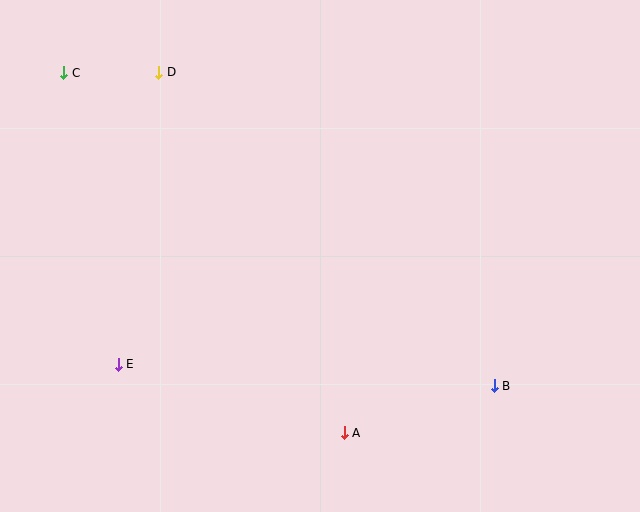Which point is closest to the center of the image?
Point A at (344, 433) is closest to the center.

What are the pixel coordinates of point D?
Point D is at (159, 72).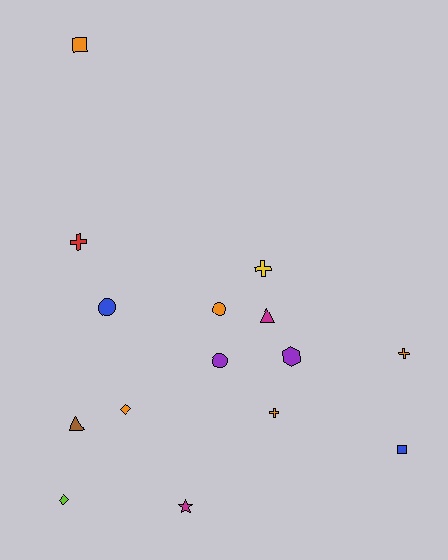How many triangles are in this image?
There are 2 triangles.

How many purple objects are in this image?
There are 2 purple objects.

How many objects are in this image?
There are 15 objects.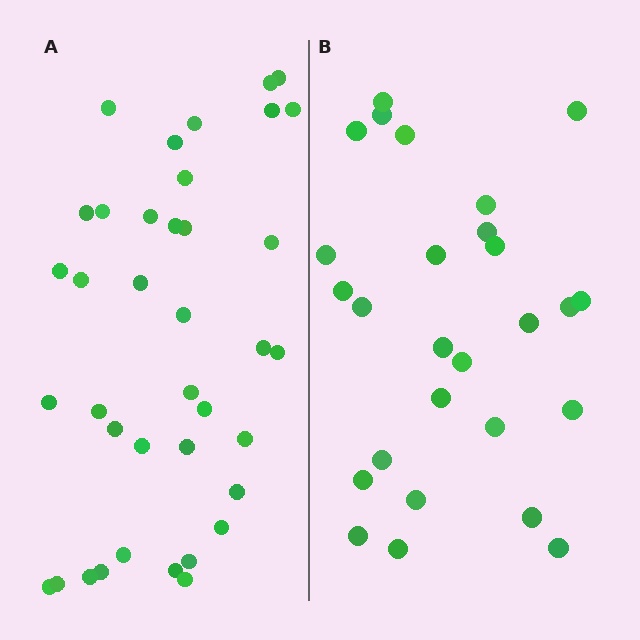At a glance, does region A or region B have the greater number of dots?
Region A (the left region) has more dots.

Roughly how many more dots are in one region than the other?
Region A has roughly 12 or so more dots than region B.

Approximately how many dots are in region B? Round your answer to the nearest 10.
About 30 dots. (The exact count is 27, which rounds to 30.)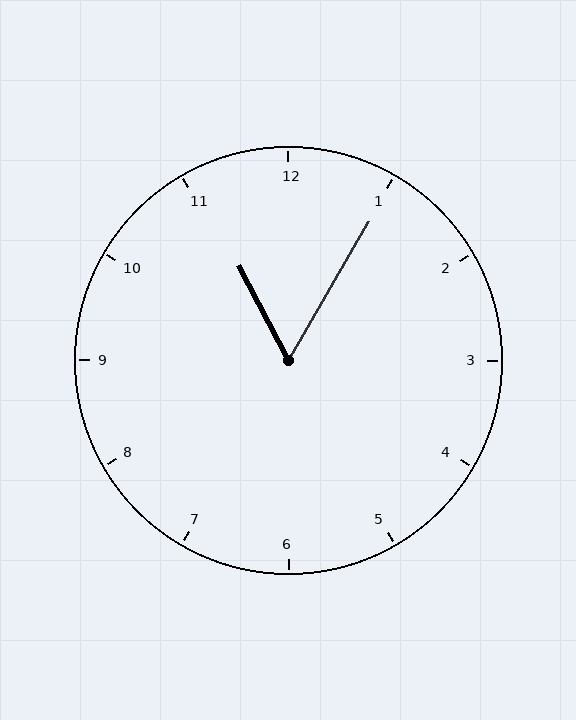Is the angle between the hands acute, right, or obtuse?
It is acute.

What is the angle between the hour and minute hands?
Approximately 58 degrees.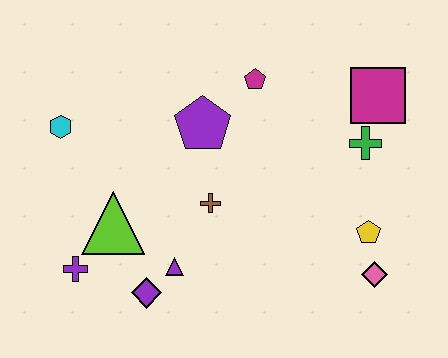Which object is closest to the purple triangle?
The purple diamond is closest to the purple triangle.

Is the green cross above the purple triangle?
Yes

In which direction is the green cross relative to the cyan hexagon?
The green cross is to the right of the cyan hexagon.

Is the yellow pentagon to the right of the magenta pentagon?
Yes